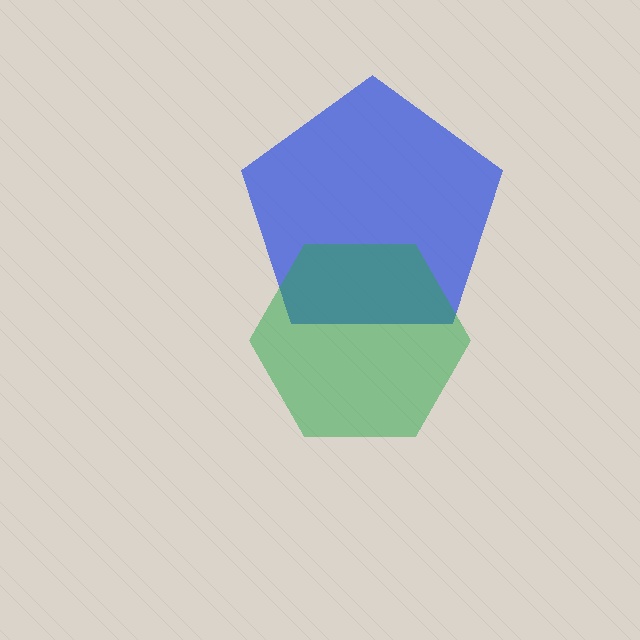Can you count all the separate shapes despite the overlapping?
Yes, there are 2 separate shapes.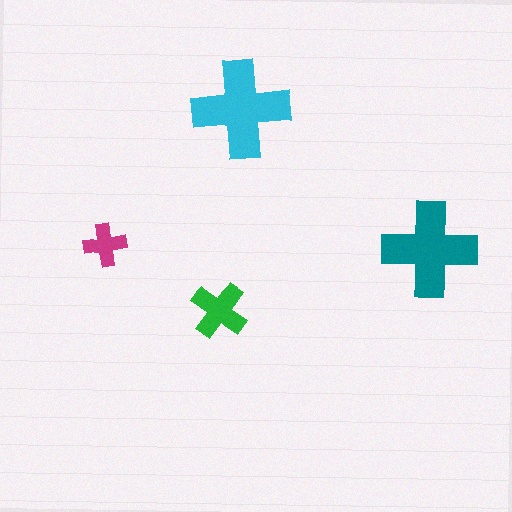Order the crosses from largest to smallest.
the cyan one, the teal one, the green one, the magenta one.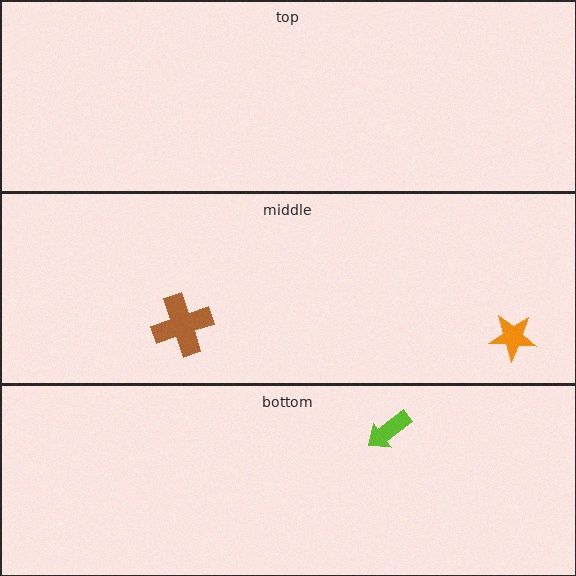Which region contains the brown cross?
The middle region.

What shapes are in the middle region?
The orange star, the brown cross.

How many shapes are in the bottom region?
1.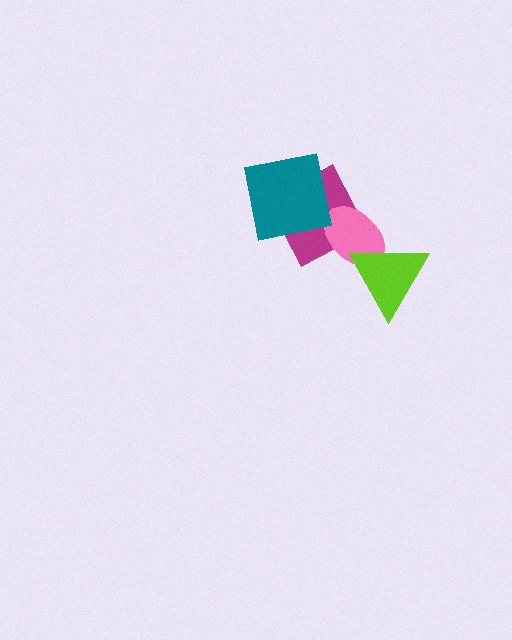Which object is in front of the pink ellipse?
The lime triangle is in front of the pink ellipse.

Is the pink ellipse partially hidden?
Yes, it is partially covered by another shape.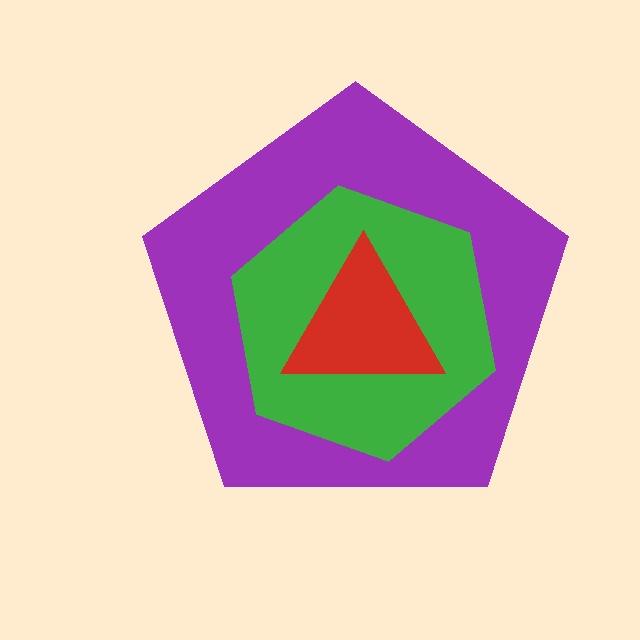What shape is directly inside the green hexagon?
The red triangle.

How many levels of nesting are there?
3.